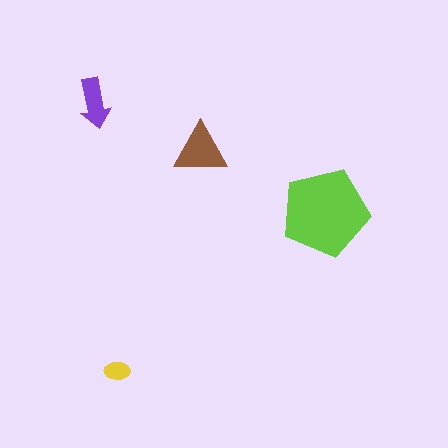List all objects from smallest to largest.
The yellow ellipse, the purple arrow, the brown triangle, the lime pentagon.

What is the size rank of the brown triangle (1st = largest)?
2nd.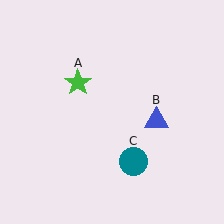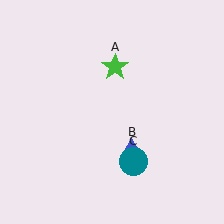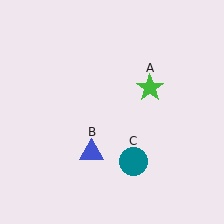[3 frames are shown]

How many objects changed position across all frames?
2 objects changed position: green star (object A), blue triangle (object B).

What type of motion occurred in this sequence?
The green star (object A), blue triangle (object B) rotated clockwise around the center of the scene.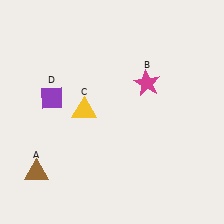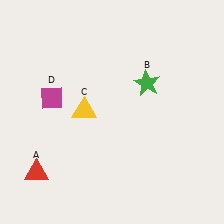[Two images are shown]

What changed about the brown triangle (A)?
In Image 1, A is brown. In Image 2, it changed to red.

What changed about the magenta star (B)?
In Image 1, B is magenta. In Image 2, it changed to green.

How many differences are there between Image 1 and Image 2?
There are 3 differences between the two images.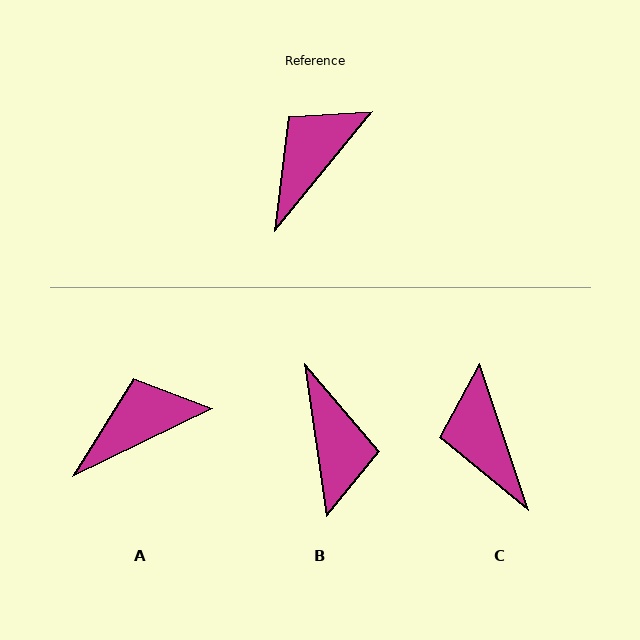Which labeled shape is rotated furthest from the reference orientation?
B, about 133 degrees away.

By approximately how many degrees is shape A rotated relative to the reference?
Approximately 25 degrees clockwise.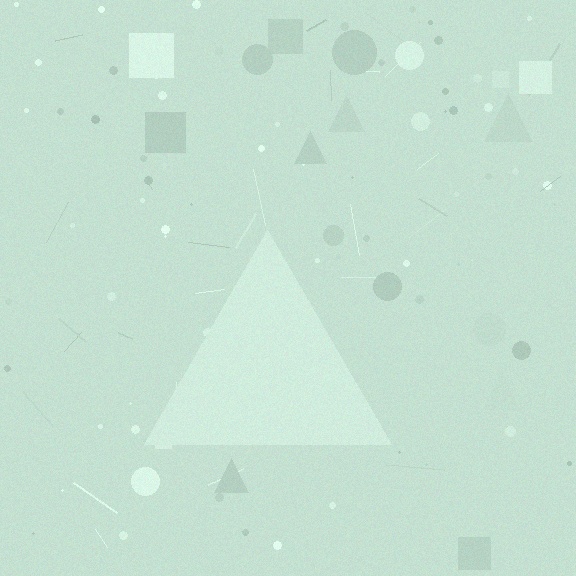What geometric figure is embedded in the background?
A triangle is embedded in the background.